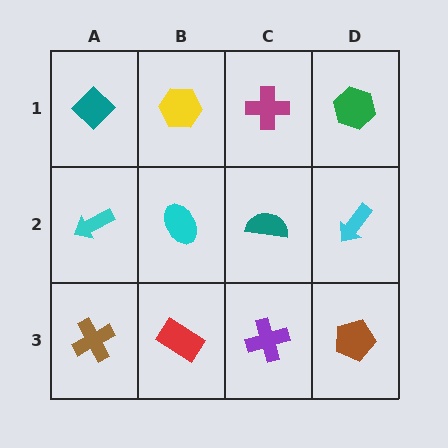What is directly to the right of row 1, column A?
A yellow hexagon.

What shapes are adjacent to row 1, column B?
A cyan ellipse (row 2, column B), a teal diamond (row 1, column A), a magenta cross (row 1, column C).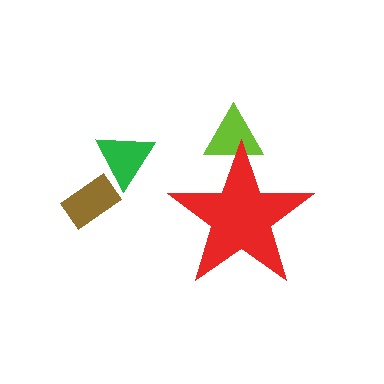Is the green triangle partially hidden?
No, the green triangle is fully visible.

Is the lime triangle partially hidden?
Yes, the lime triangle is partially hidden behind the red star.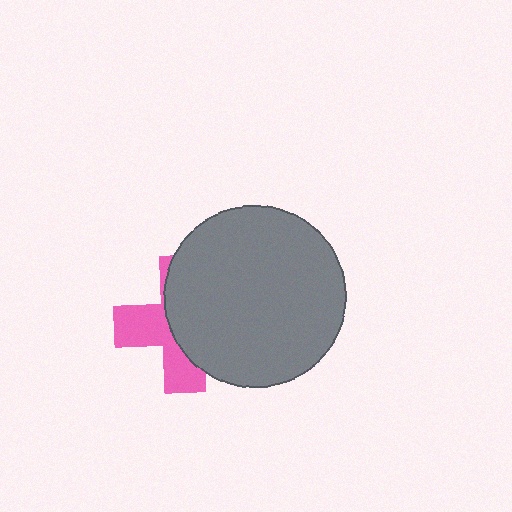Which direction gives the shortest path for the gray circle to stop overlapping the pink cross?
Moving right gives the shortest separation.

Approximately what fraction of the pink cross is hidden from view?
Roughly 58% of the pink cross is hidden behind the gray circle.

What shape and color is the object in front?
The object in front is a gray circle.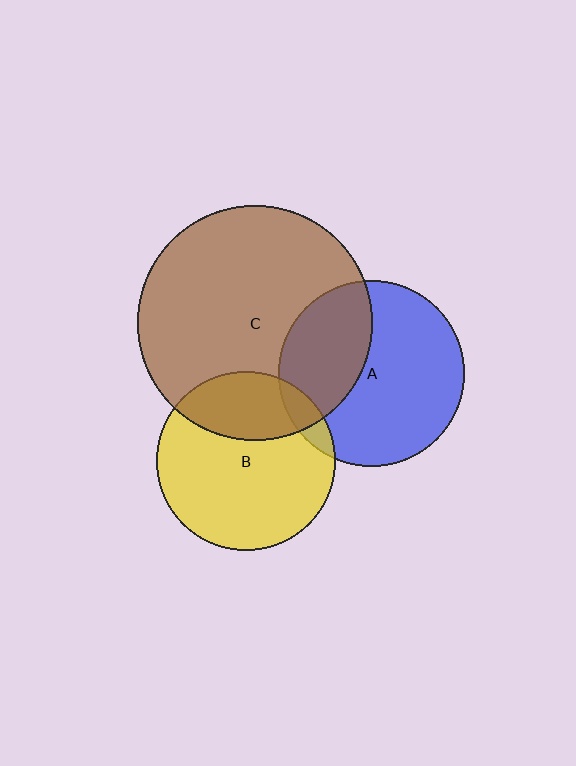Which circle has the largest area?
Circle C (brown).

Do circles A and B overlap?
Yes.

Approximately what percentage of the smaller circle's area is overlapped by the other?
Approximately 10%.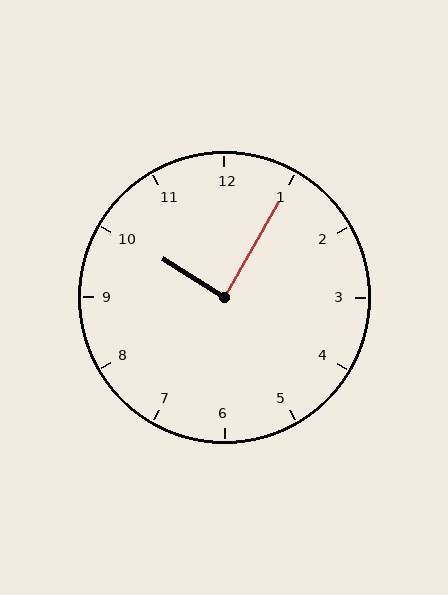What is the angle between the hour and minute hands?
Approximately 88 degrees.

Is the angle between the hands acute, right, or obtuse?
It is right.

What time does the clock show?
10:05.